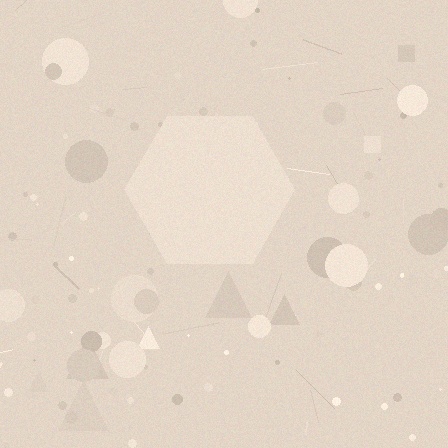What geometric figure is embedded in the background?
A hexagon is embedded in the background.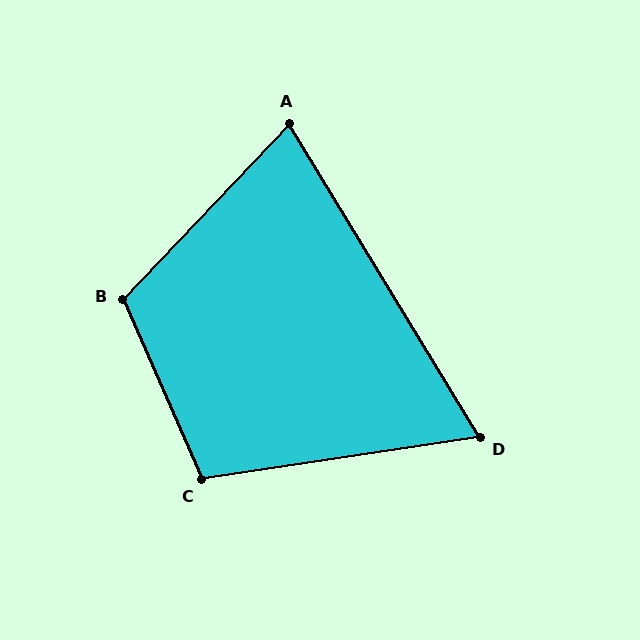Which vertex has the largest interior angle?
B, at approximately 113 degrees.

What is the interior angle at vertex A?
Approximately 75 degrees (acute).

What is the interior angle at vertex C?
Approximately 105 degrees (obtuse).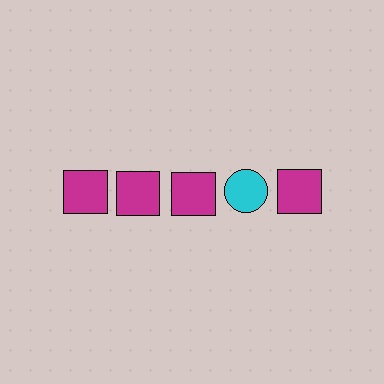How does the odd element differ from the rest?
It differs in both color (cyan instead of magenta) and shape (circle instead of square).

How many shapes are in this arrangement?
There are 5 shapes arranged in a grid pattern.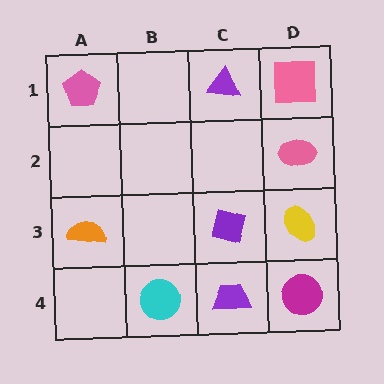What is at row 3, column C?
A purple square.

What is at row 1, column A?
A pink pentagon.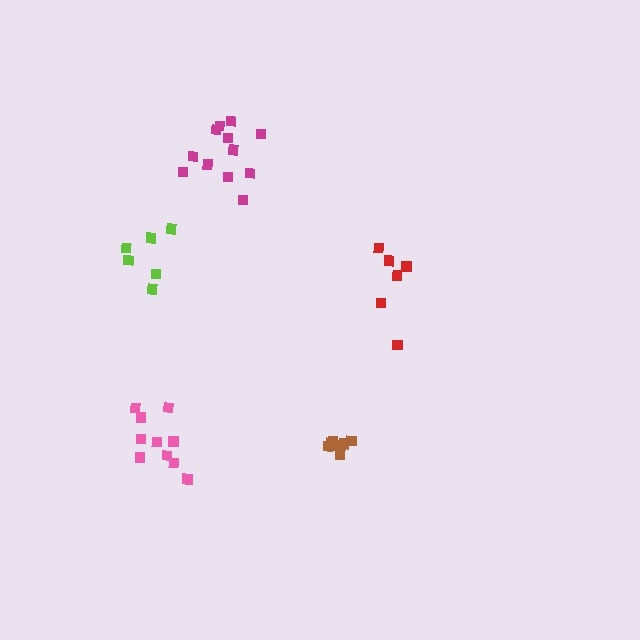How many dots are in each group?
Group 1: 6 dots, Group 2: 7 dots, Group 3: 12 dots, Group 4: 6 dots, Group 5: 10 dots (41 total).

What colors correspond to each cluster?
The clusters are colored: red, brown, magenta, lime, pink.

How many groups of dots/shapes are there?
There are 5 groups.